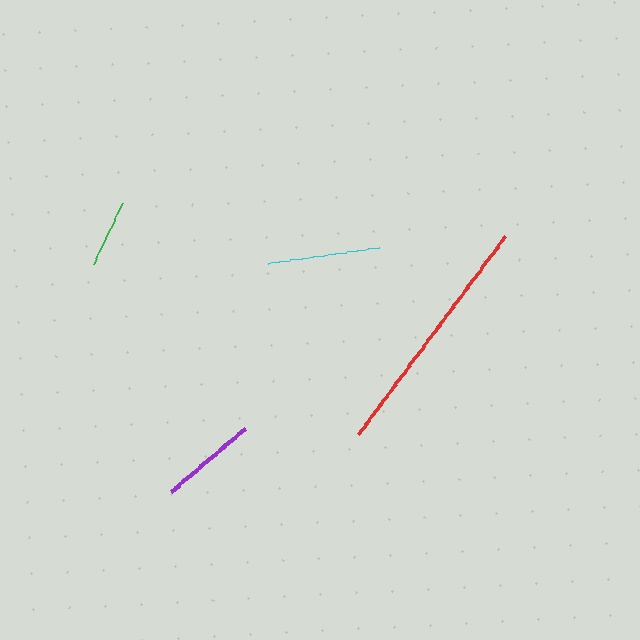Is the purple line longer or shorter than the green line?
The purple line is longer than the green line.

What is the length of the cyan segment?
The cyan segment is approximately 113 pixels long.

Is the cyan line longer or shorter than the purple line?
The cyan line is longer than the purple line.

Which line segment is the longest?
The red line is the longest at approximately 247 pixels.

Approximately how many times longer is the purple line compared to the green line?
The purple line is approximately 1.4 times the length of the green line.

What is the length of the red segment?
The red segment is approximately 247 pixels long.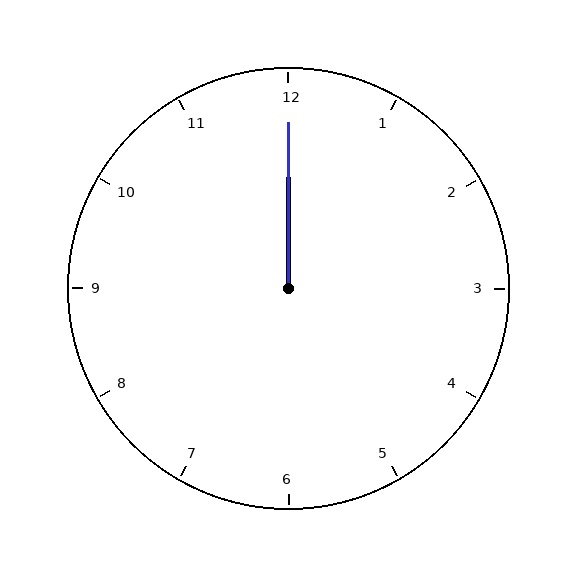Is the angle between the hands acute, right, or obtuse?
It is acute.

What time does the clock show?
12:00.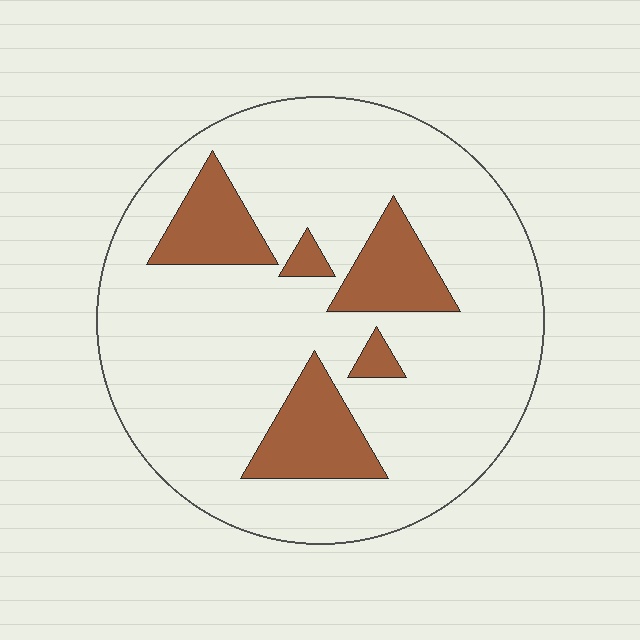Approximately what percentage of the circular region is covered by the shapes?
Approximately 20%.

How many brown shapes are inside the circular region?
5.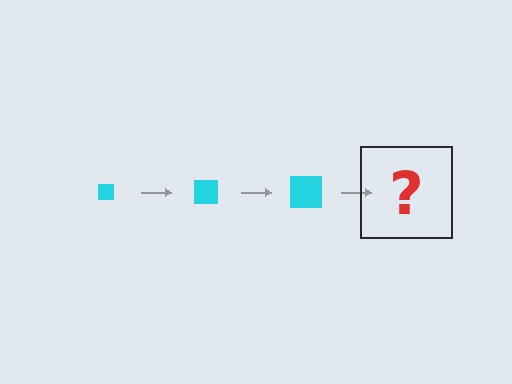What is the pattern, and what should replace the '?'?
The pattern is that the square gets progressively larger each step. The '?' should be a cyan square, larger than the previous one.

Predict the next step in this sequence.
The next step is a cyan square, larger than the previous one.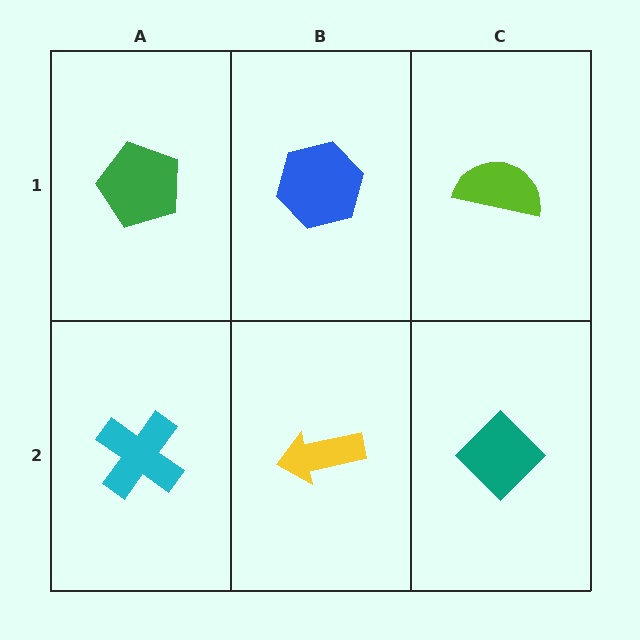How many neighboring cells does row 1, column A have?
2.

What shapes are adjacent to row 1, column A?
A cyan cross (row 2, column A), a blue hexagon (row 1, column B).